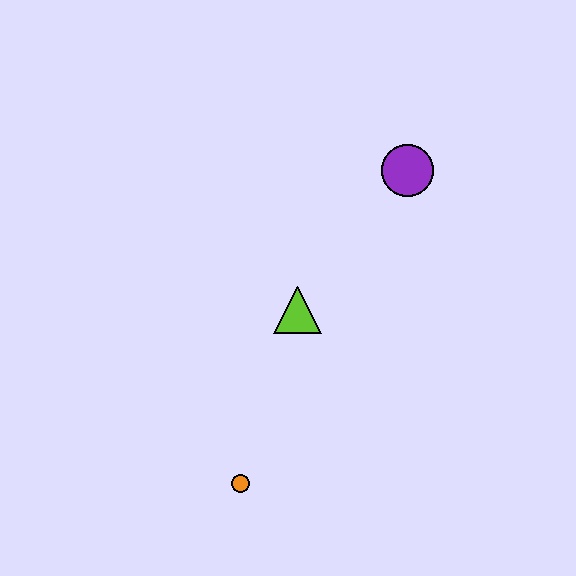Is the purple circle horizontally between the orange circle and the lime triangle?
No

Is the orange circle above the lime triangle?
No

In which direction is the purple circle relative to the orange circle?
The purple circle is above the orange circle.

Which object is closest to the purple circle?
The lime triangle is closest to the purple circle.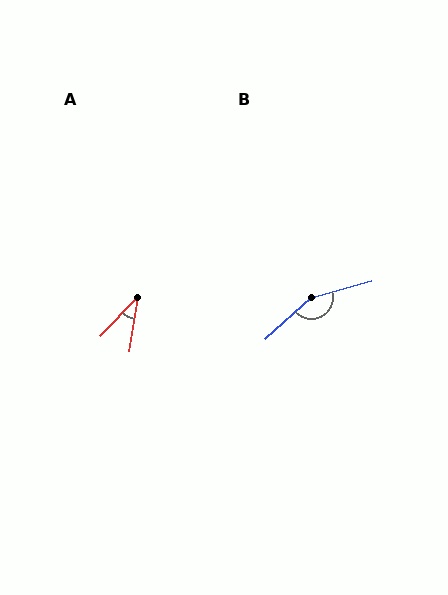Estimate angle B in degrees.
Approximately 154 degrees.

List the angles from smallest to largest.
A (34°), B (154°).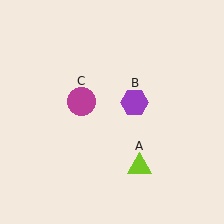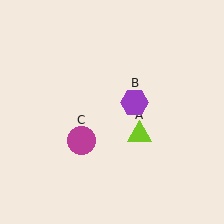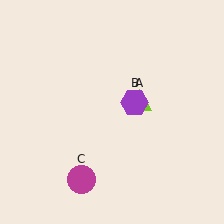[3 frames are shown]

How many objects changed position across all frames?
2 objects changed position: lime triangle (object A), magenta circle (object C).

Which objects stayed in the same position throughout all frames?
Purple hexagon (object B) remained stationary.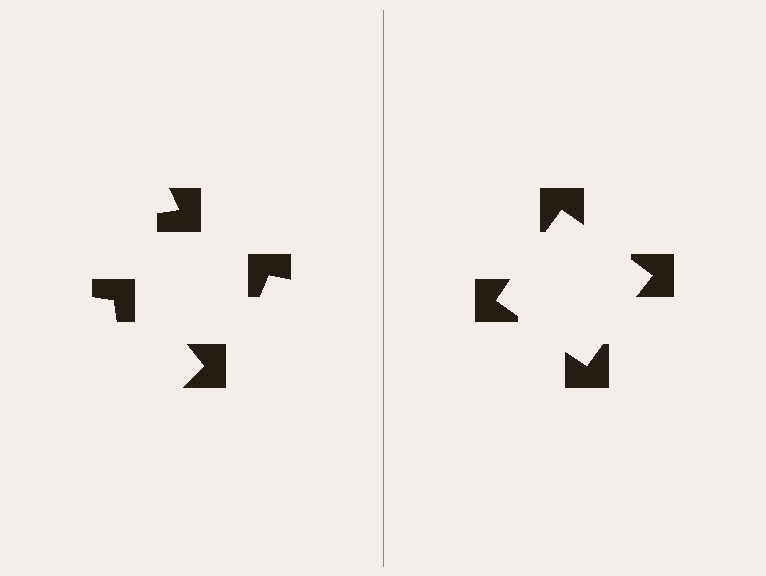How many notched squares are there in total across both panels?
8 — 4 on each side.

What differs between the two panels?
The notched squares are positioned identically on both sides; only the wedge orientations differ. On the right they align to a square; on the left they are misaligned.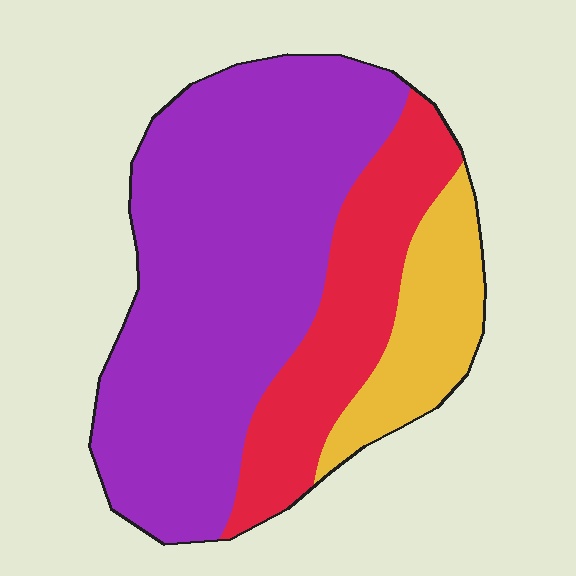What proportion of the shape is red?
Red takes up less than a quarter of the shape.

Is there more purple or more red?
Purple.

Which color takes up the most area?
Purple, at roughly 60%.